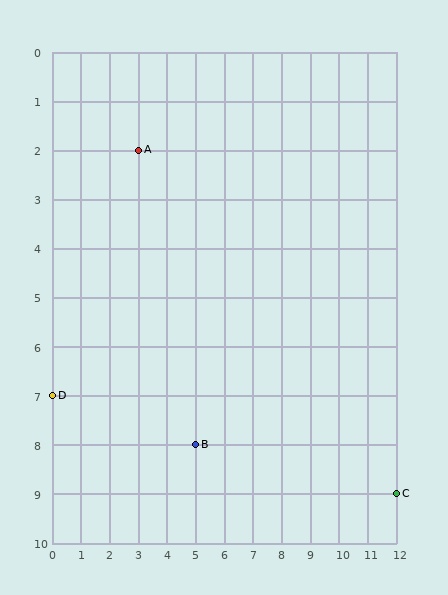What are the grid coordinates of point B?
Point B is at grid coordinates (5, 8).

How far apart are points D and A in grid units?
Points D and A are 3 columns and 5 rows apart (about 5.8 grid units diagonally).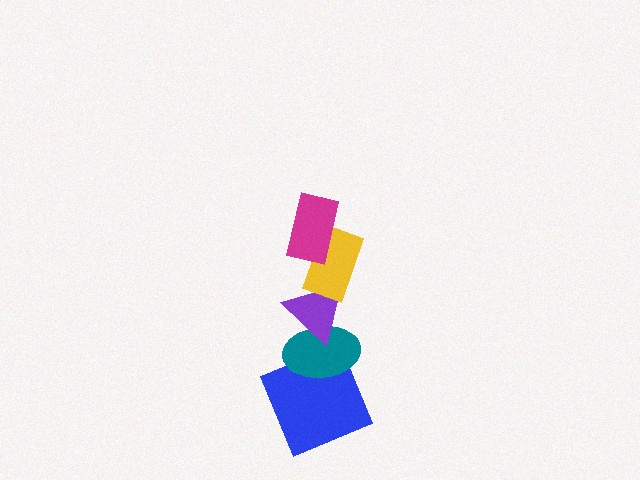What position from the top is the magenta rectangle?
The magenta rectangle is 1st from the top.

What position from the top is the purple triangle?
The purple triangle is 3rd from the top.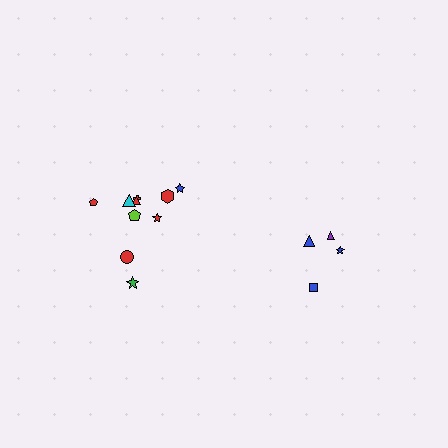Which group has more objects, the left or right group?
The left group.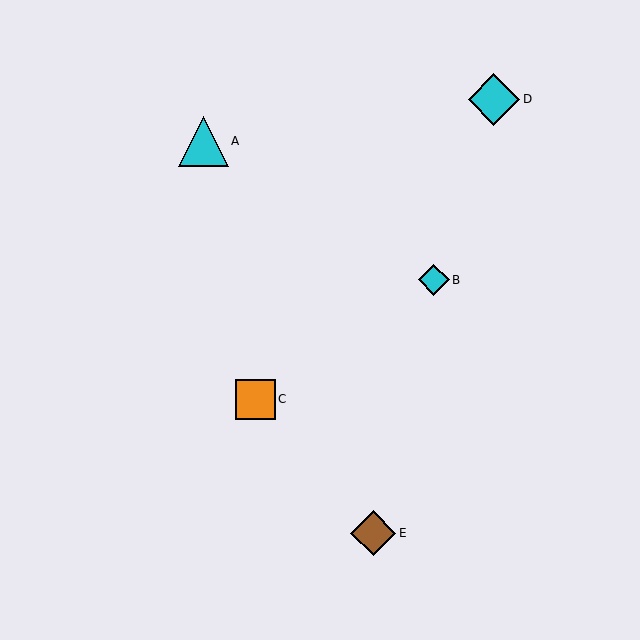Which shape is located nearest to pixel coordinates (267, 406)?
The orange square (labeled C) at (255, 399) is nearest to that location.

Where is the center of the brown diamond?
The center of the brown diamond is at (373, 533).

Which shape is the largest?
The cyan diamond (labeled D) is the largest.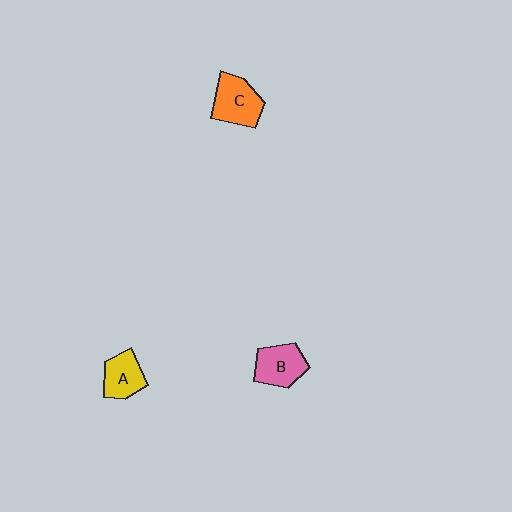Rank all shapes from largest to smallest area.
From largest to smallest: C (orange), B (pink), A (yellow).